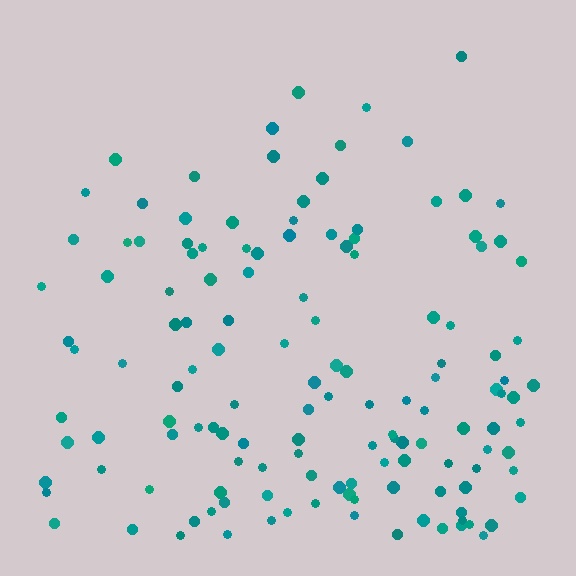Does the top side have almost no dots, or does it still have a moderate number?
Still a moderate number, just noticeably fewer than the bottom.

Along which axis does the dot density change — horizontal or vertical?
Vertical.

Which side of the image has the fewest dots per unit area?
The top.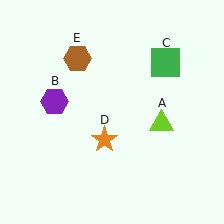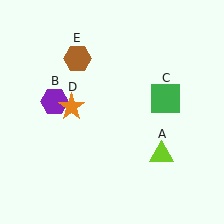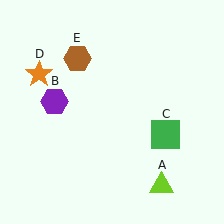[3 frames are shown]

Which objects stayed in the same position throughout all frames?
Purple hexagon (object B) and brown hexagon (object E) remained stationary.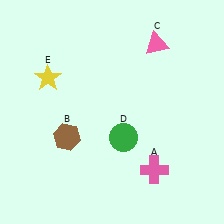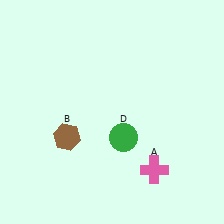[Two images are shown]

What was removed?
The yellow star (E), the pink triangle (C) were removed in Image 2.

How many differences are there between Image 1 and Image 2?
There are 2 differences between the two images.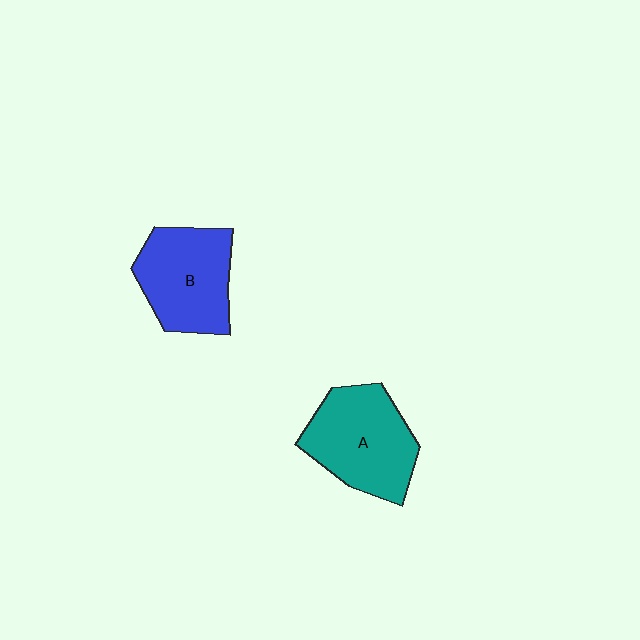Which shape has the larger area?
Shape A (teal).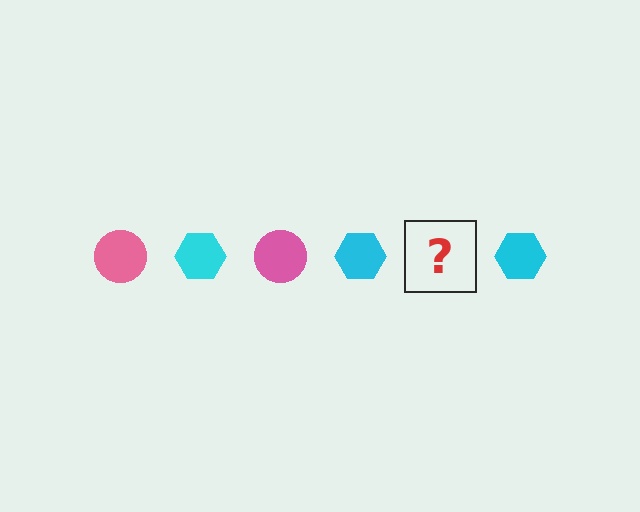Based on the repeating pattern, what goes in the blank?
The blank should be a pink circle.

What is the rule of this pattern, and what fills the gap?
The rule is that the pattern alternates between pink circle and cyan hexagon. The gap should be filled with a pink circle.